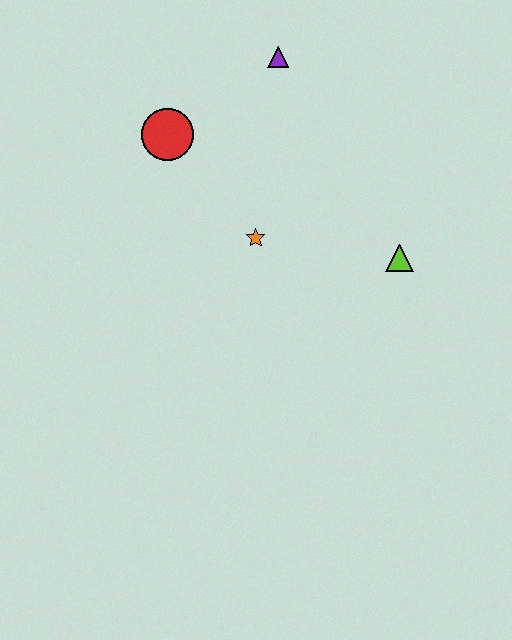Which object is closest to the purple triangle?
The red circle is closest to the purple triangle.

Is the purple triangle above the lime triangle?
Yes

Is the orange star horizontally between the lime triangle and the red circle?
Yes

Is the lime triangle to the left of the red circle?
No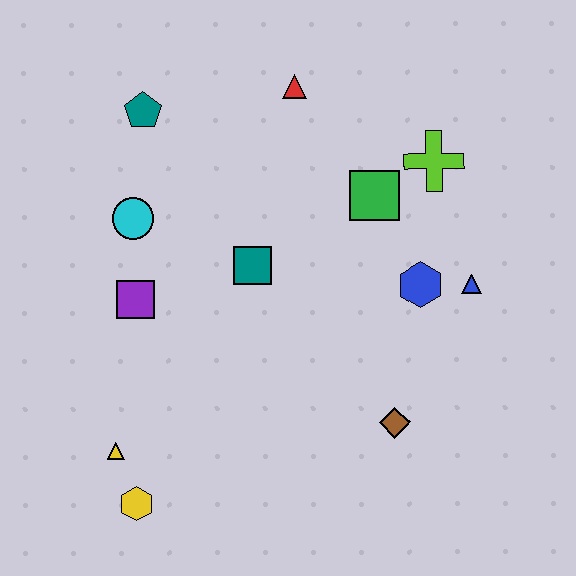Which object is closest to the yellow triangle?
The yellow hexagon is closest to the yellow triangle.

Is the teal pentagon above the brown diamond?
Yes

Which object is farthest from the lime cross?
The yellow hexagon is farthest from the lime cross.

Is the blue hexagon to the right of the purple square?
Yes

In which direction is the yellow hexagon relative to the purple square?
The yellow hexagon is below the purple square.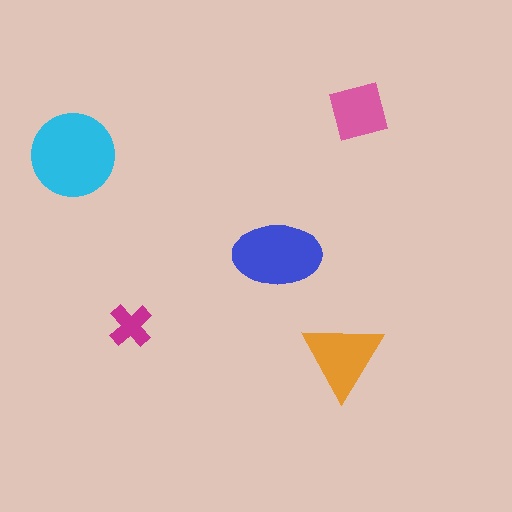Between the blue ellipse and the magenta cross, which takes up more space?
The blue ellipse.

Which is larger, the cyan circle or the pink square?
The cyan circle.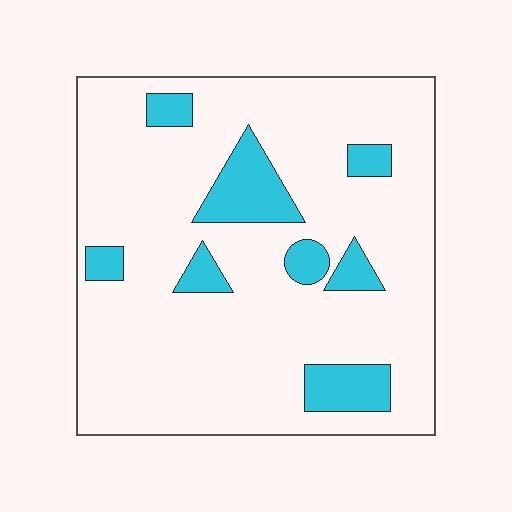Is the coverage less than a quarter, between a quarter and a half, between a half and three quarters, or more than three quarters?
Less than a quarter.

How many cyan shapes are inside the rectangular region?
8.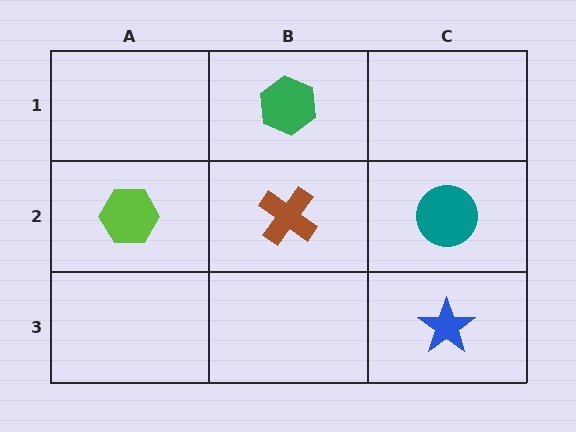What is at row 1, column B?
A green hexagon.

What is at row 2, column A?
A lime hexagon.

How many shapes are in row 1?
1 shape.